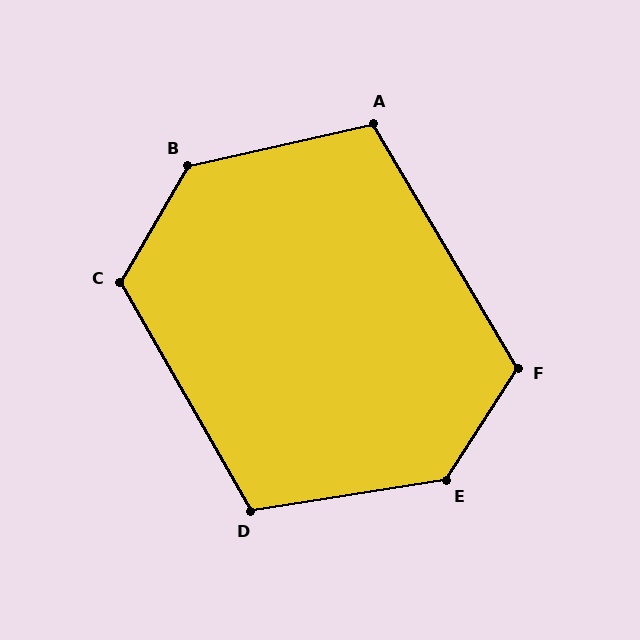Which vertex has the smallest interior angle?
A, at approximately 108 degrees.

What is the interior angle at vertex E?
Approximately 132 degrees (obtuse).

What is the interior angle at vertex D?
Approximately 111 degrees (obtuse).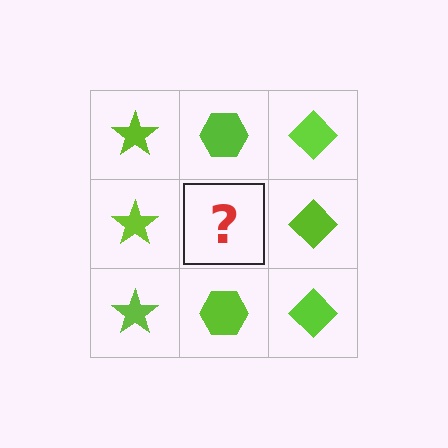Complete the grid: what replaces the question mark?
The question mark should be replaced with a lime hexagon.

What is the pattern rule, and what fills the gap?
The rule is that each column has a consistent shape. The gap should be filled with a lime hexagon.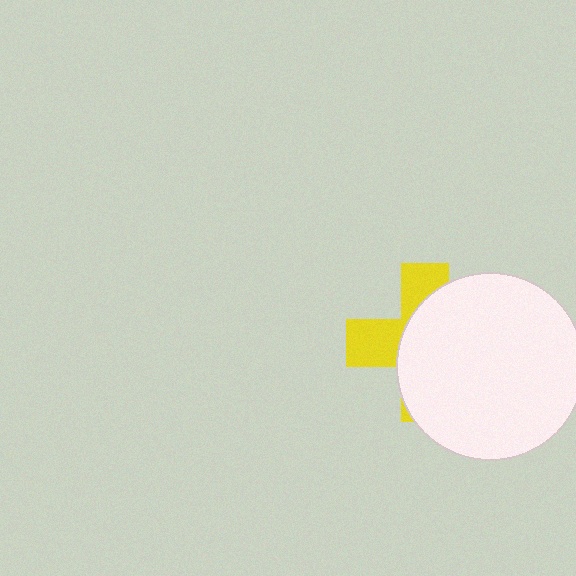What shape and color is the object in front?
The object in front is a white circle.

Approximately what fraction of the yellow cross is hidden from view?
Roughly 65% of the yellow cross is hidden behind the white circle.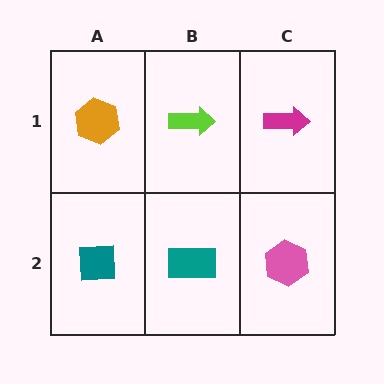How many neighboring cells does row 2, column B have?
3.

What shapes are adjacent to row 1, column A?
A teal square (row 2, column A), a lime arrow (row 1, column B).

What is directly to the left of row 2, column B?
A teal square.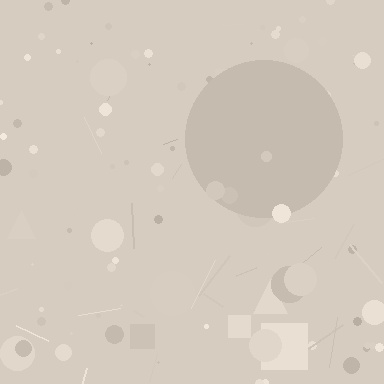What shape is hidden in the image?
A circle is hidden in the image.